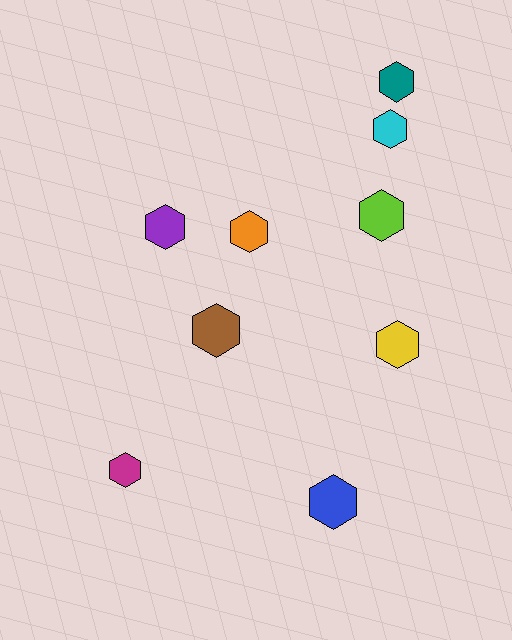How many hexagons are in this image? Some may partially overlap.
There are 9 hexagons.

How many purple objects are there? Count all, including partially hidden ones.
There is 1 purple object.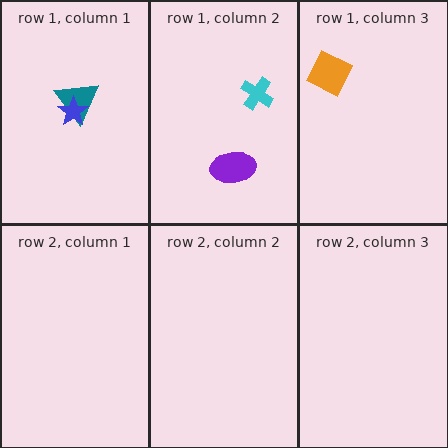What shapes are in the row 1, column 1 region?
The teal triangle, the blue star.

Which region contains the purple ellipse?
The row 1, column 2 region.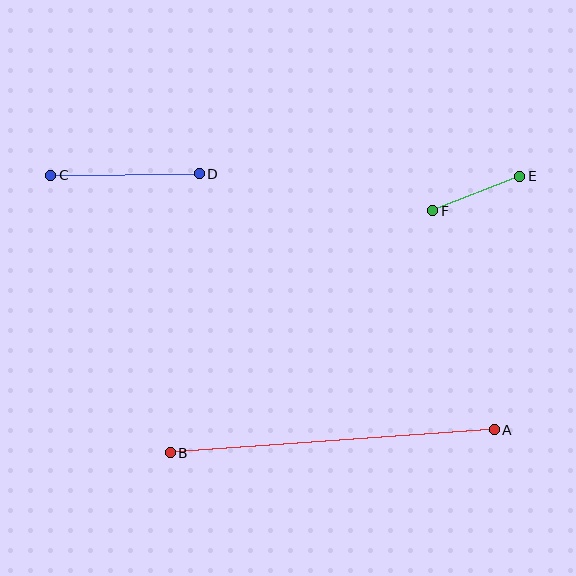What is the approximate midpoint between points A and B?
The midpoint is at approximately (332, 441) pixels.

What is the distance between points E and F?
The distance is approximately 94 pixels.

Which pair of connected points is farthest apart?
Points A and B are farthest apart.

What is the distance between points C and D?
The distance is approximately 149 pixels.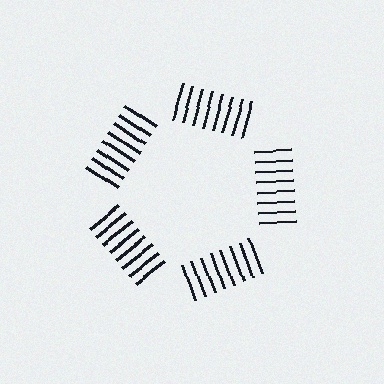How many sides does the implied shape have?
5 sides — the line-ends trace a pentagon.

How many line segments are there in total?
40 — 8 along each of the 5 edges.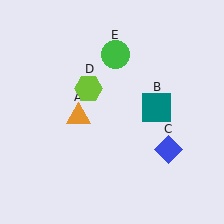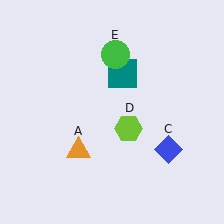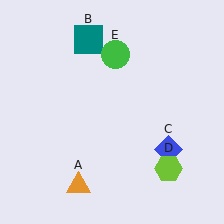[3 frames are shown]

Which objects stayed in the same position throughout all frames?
Blue diamond (object C) and green circle (object E) remained stationary.